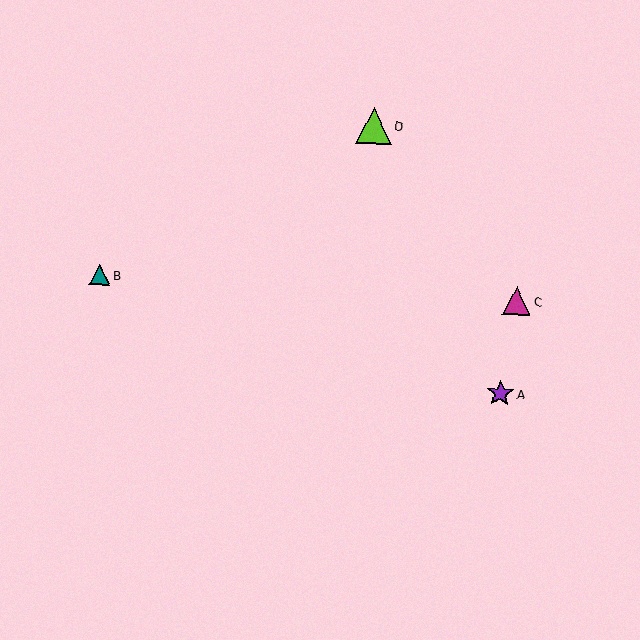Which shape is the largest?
The lime triangle (labeled D) is the largest.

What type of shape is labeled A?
Shape A is a purple star.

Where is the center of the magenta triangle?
The center of the magenta triangle is at (517, 301).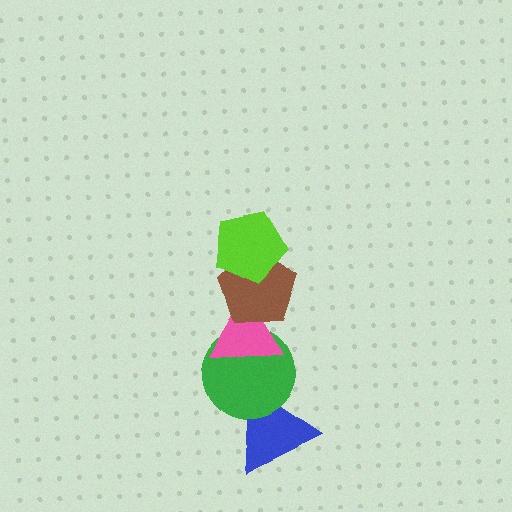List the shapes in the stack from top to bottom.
From top to bottom: the lime pentagon, the brown pentagon, the pink triangle, the green circle, the blue triangle.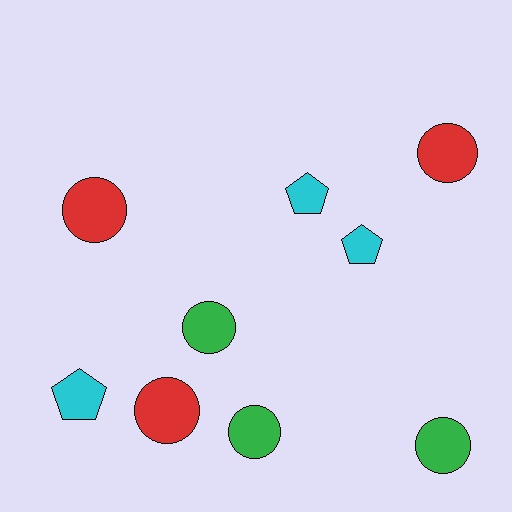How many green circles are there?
There are 3 green circles.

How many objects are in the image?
There are 9 objects.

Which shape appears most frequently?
Circle, with 6 objects.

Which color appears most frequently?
Cyan, with 3 objects.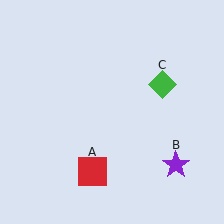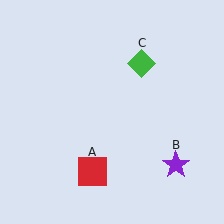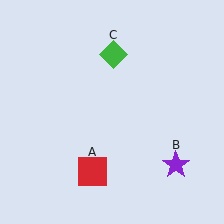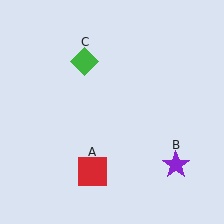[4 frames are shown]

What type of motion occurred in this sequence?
The green diamond (object C) rotated counterclockwise around the center of the scene.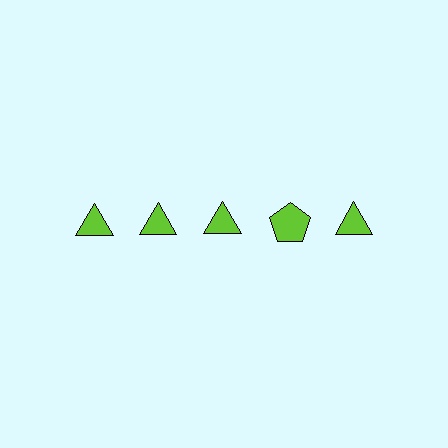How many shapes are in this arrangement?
There are 5 shapes arranged in a grid pattern.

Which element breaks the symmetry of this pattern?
The lime pentagon in the top row, second from right column breaks the symmetry. All other shapes are lime triangles.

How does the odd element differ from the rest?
It has a different shape: pentagon instead of triangle.